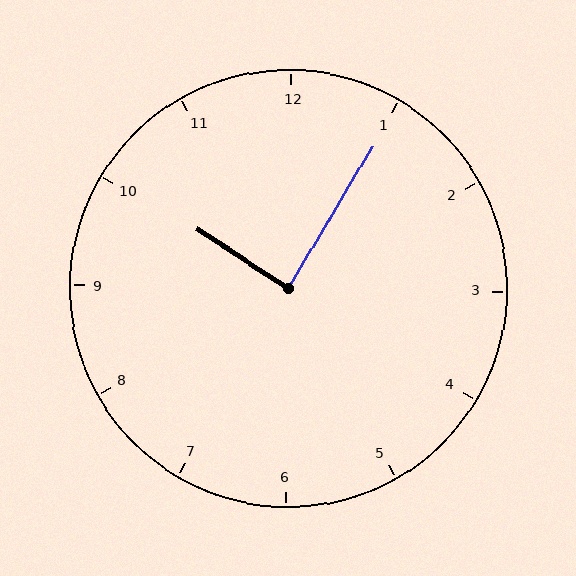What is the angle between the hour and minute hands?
Approximately 88 degrees.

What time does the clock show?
10:05.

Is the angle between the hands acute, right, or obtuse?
It is right.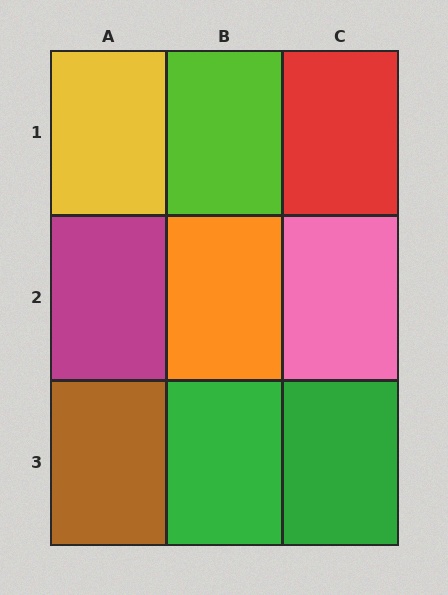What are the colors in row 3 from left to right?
Brown, green, green.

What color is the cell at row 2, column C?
Pink.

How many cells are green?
2 cells are green.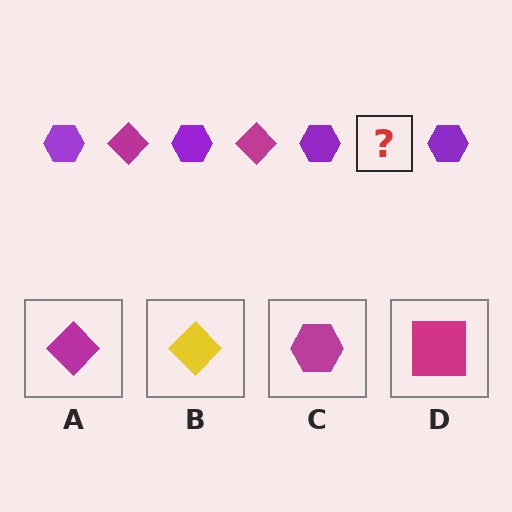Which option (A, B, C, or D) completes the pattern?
A.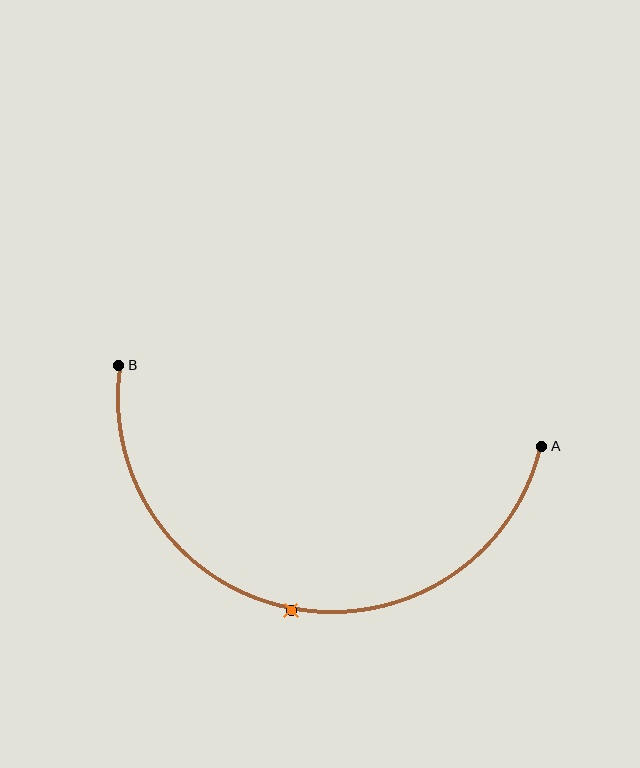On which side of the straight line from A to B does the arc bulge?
The arc bulges below the straight line connecting A and B.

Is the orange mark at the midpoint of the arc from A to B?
Yes. The orange mark lies on the arc at equal arc-length from both A and B — it is the arc midpoint.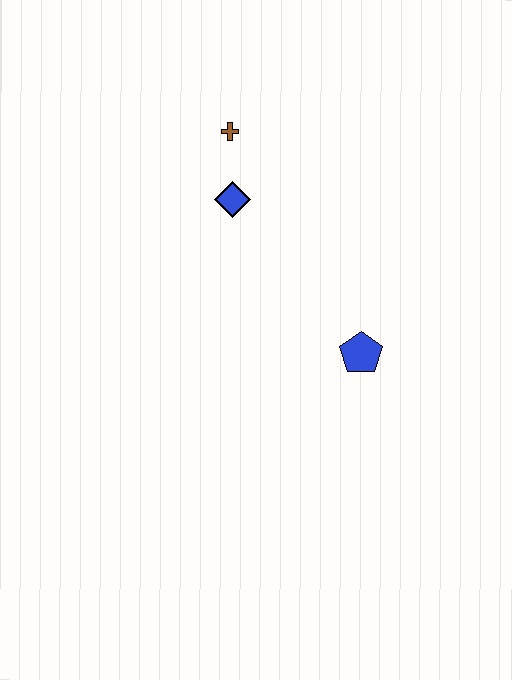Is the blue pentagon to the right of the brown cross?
Yes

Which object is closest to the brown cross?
The blue diamond is closest to the brown cross.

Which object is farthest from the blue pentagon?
The brown cross is farthest from the blue pentagon.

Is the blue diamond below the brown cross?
Yes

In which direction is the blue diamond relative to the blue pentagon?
The blue diamond is above the blue pentagon.